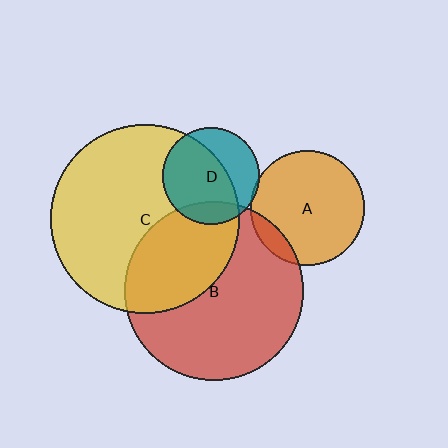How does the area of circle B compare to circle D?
Approximately 3.4 times.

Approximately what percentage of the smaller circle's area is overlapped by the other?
Approximately 15%.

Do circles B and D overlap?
Yes.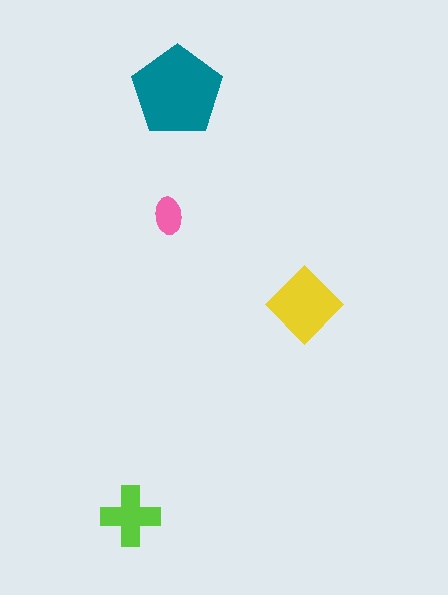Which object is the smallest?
The pink ellipse.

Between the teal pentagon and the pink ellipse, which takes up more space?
The teal pentagon.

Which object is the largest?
The teal pentagon.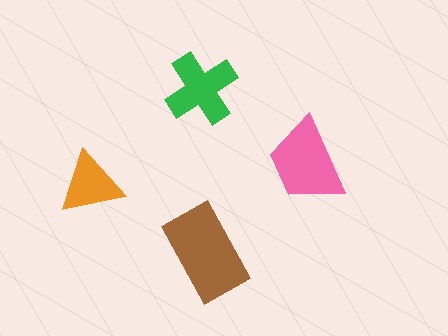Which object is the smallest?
The orange triangle.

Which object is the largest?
The brown rectangle.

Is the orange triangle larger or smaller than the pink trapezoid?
Smaller.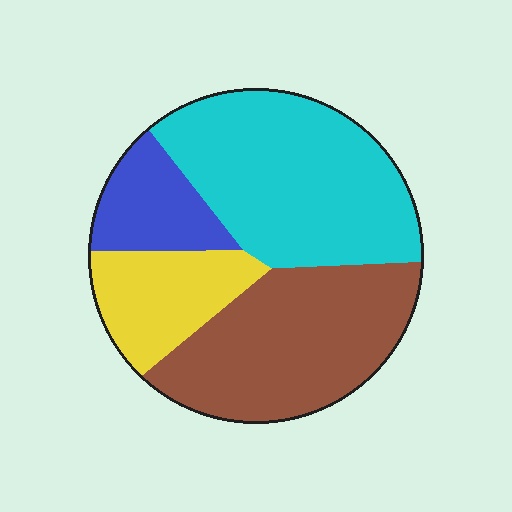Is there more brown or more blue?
Brown.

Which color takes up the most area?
Cyan, at roughly 40%.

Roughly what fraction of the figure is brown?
Brown covers roughly 35% of the figure.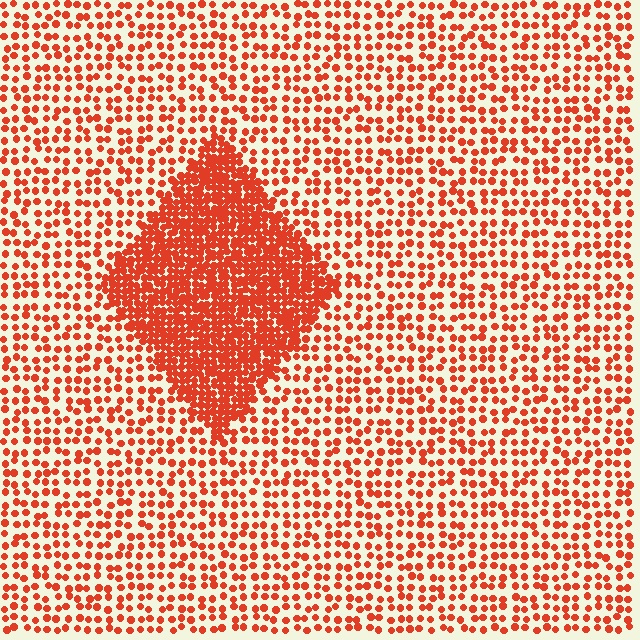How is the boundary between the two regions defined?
The boundary is defined by a change in element density (approximately 2.6x ratio). All elements are the same color, size, and shape.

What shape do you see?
I see a diamond.